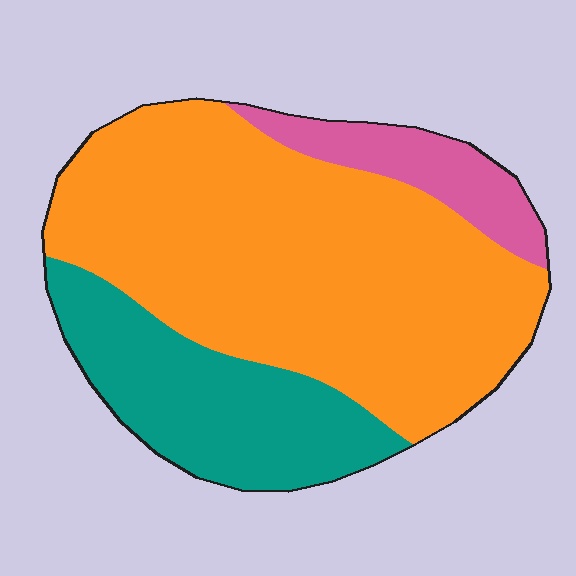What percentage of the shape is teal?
Teal takes up about one quarter (1/4) of the shape.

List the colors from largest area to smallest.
From largest to smallest: orange, teal, pink.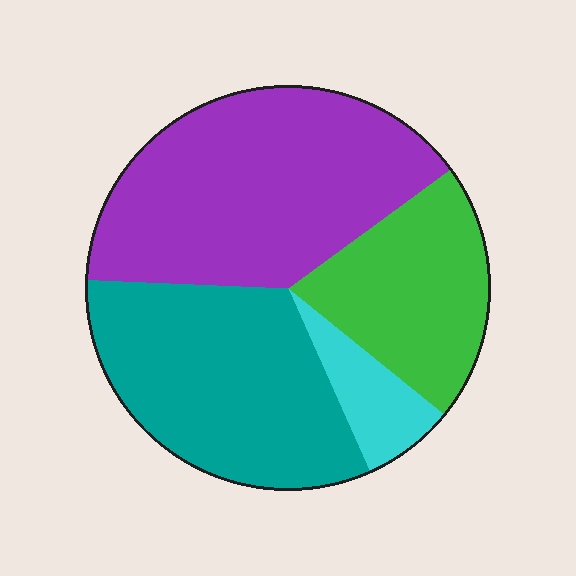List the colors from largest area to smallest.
From largest to smallest: purple, teal, green, cyan.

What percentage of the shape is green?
Green covers 21% of the shape.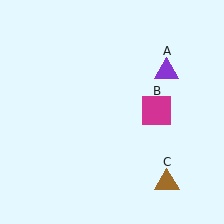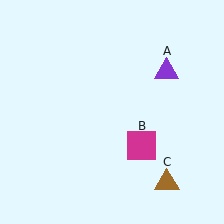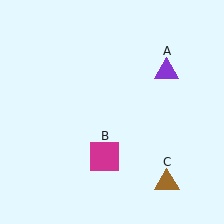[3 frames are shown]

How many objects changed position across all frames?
1 object changed position: magenta square (object B).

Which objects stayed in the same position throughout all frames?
Purple triangle (object A) and brown triangle (object C) remained stationary.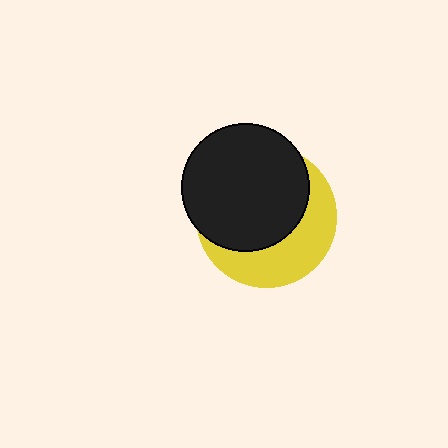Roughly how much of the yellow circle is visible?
A small part of it is visible (roughly 40%).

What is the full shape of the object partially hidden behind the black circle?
The partially hidden object is a yellow circle.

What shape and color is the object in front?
The object in front is a black circle.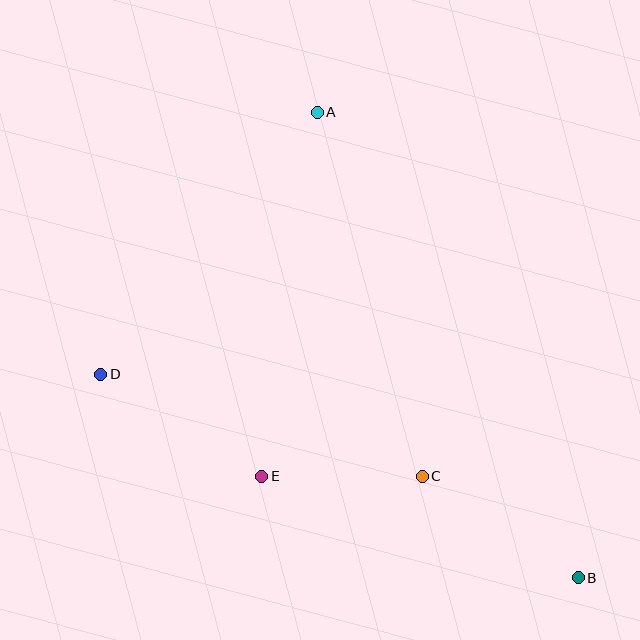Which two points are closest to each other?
Points C and E are closest to each other.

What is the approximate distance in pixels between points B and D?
The distance between B and D is approximately 519 pixels.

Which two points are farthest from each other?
Points A and B are farthest from each other.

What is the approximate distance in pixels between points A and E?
The distance between A and E is approximately 369 pixels.